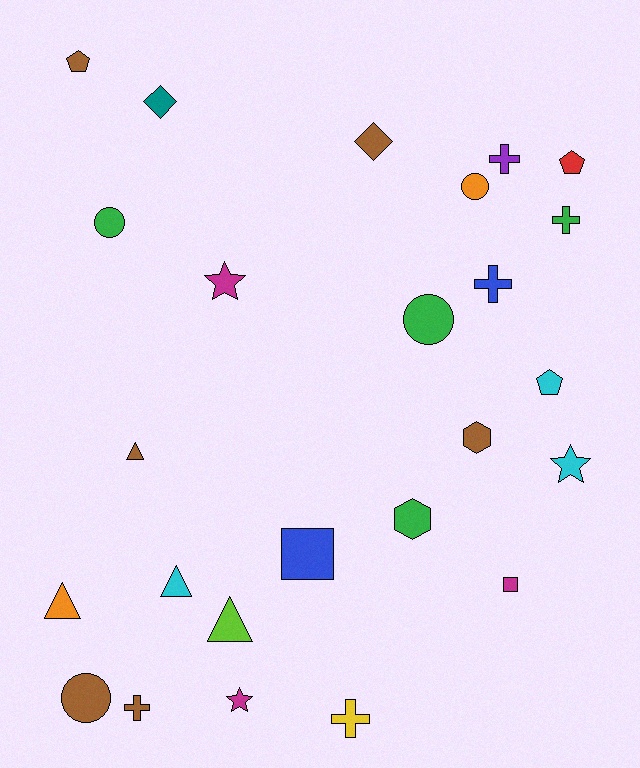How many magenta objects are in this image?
There are 3 magenta objects.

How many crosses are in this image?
There are 5 crosses.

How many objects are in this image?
There are 25 objects.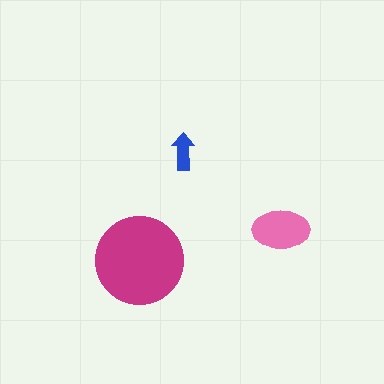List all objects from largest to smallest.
The magenta circle, the pink ellipse, the blue arrow.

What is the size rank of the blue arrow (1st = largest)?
3rd.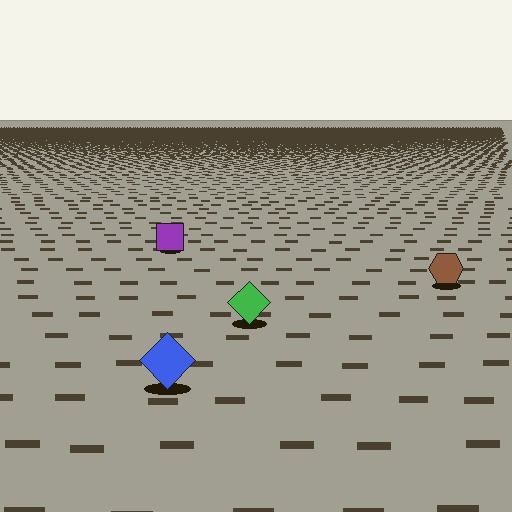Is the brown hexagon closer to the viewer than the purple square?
Yes. The brown hexagon is closer — you can tell from the texture gradient: the ground texture is coarser near it.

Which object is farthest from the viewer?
The purple square is farthest from the viewer. It appears smaller and the ground texture around it is denser.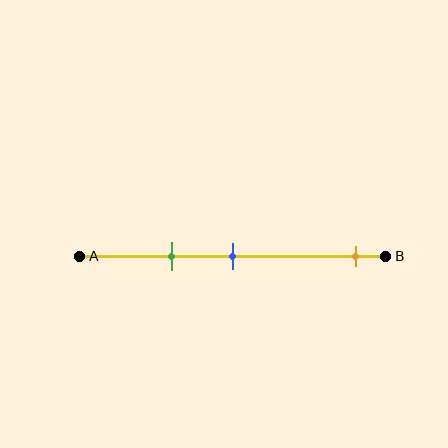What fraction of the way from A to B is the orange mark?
The orange mark is approximately 90% (0.9) of the way from A to B.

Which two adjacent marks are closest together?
The green and blue marks are the closest adjacent pair.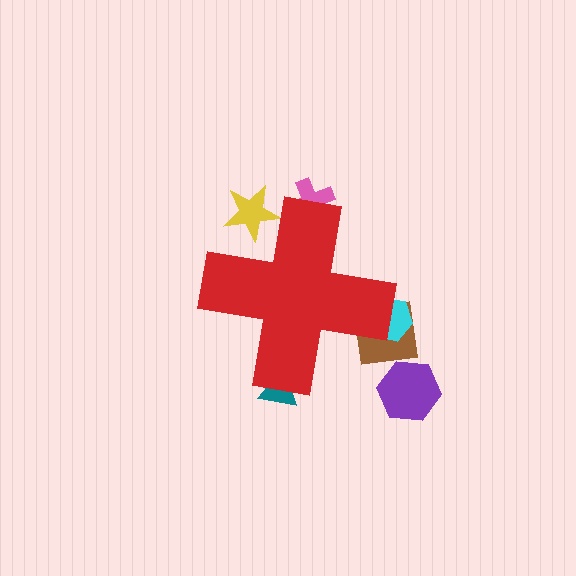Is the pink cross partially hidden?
Yes, the pink cross is partially hidden behind the red cross.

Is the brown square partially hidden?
Yes, the brown square is partially hidden behind the red cross.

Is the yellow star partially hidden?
Yes, the yellow star is partially hidden behind the red cross.